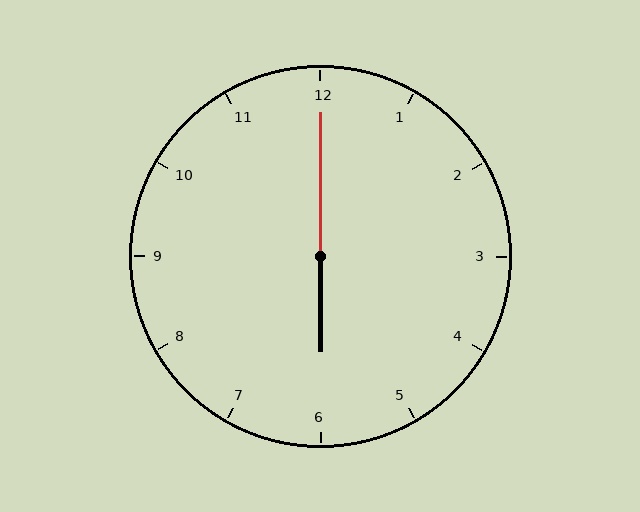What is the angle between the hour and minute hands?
Approximately 180 degrees.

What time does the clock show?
6:00.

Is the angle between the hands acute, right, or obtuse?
It is obtuse.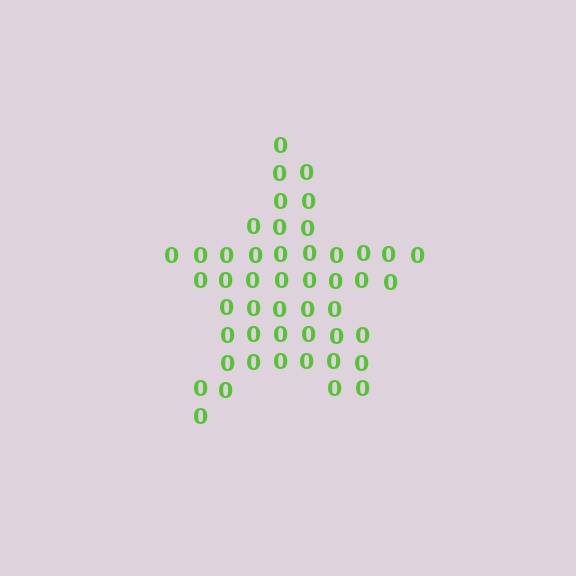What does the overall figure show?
The overall figure shows a star.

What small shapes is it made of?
It is made of small digit 0's.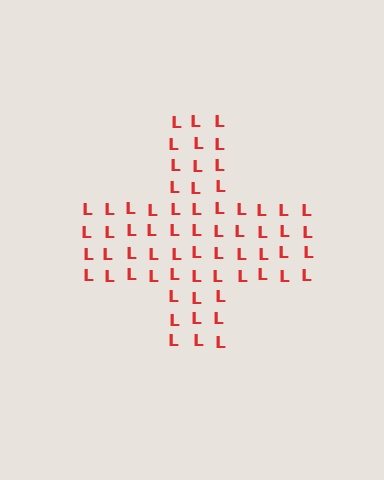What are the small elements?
The small elements are letter L's.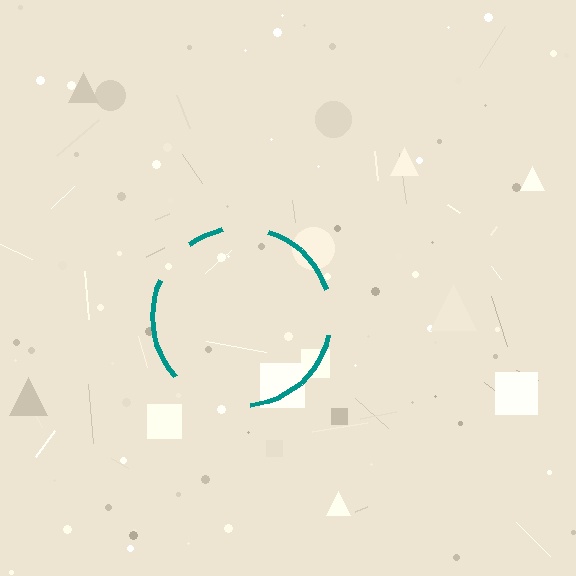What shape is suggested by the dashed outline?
The dashed outline suggests a circle.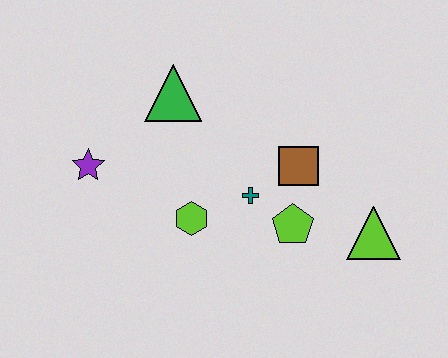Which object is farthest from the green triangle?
The lime triangle is farthest from the green triangle.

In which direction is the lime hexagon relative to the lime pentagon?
The lime hexagon is to the left of the lime pentagon.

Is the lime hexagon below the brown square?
Yes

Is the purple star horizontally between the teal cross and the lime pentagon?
No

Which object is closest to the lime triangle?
The lime pentagon is closest to the lime triangle.